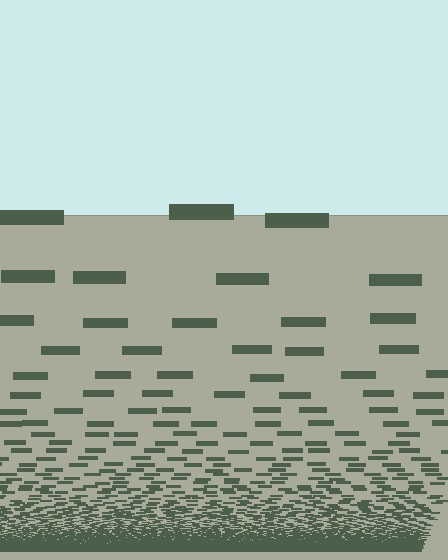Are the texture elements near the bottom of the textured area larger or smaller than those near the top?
Smaller. The gradient is inverted — elements near the bottom are smaller and denser.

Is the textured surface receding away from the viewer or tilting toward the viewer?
The surface appears to tilt toward the viewer. Texture elements get larger and sparser toward the top.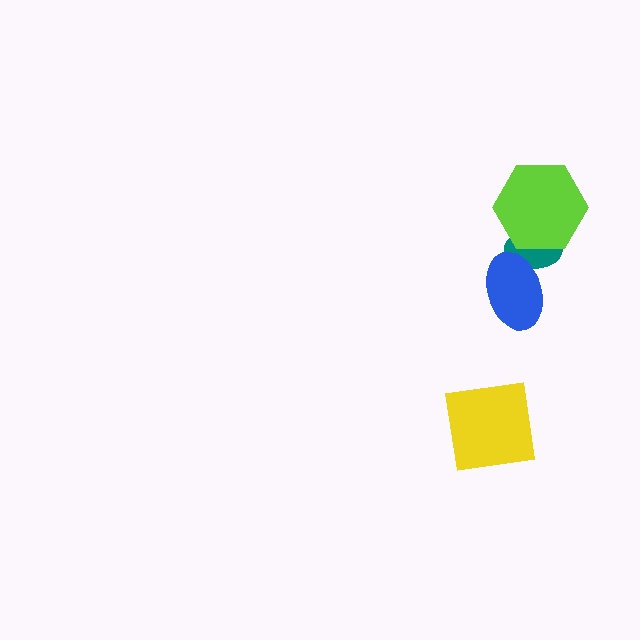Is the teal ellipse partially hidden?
Yes, it is partially covered by another shape.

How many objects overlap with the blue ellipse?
1 object overlaps with the blue ellipse.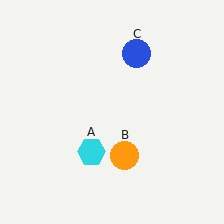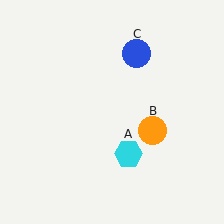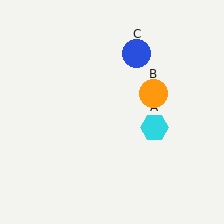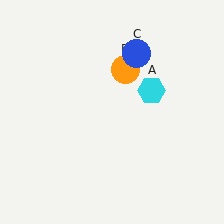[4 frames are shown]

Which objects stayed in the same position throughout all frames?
Blue circle (object C) remained stationary.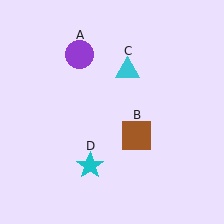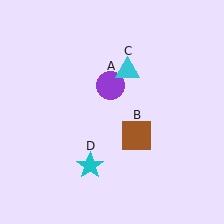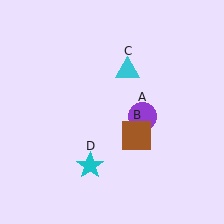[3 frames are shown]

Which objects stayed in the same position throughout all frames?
Brown square (object B) and cyan triangle (object C) and cyan star (object D) remained stationary.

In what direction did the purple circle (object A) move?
The purple circle (object A) moved down and to the right.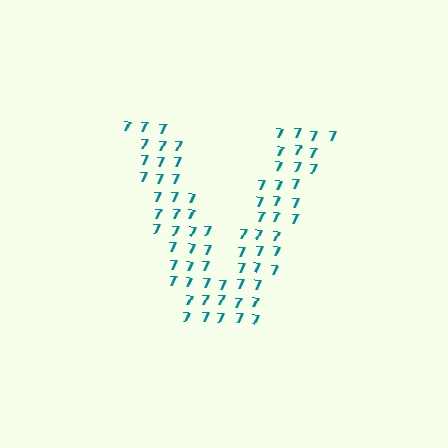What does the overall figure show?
The overall figure shows the letter V.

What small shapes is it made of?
It is made of small digit 7's.